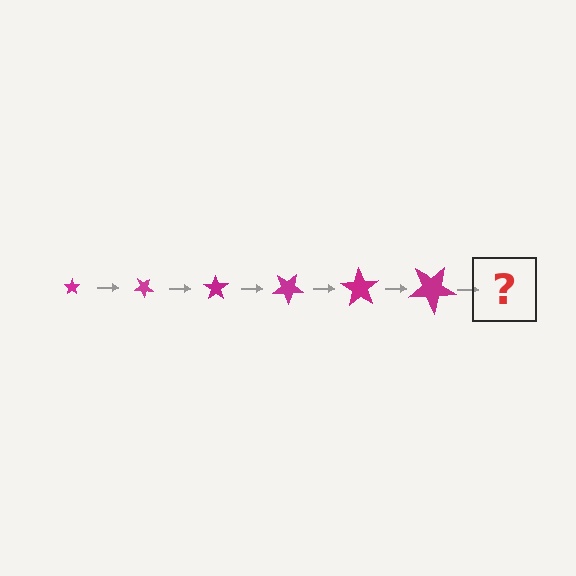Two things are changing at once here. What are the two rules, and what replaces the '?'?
The two rules are that the star grows larger each step and it rotates 35 degrees each step. The '?' should be a star, larger than the previous one and rotated 210 degrees from the start.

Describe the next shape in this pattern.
It should be a star, larger than the previous one and rotated 210 degrees from the start.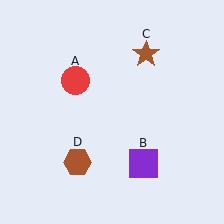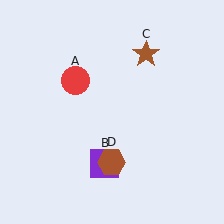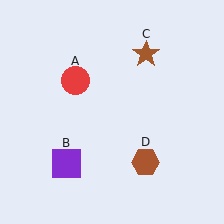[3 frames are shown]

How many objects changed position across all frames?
2 objects changed position: purple square (object B), brown hexagon (object D).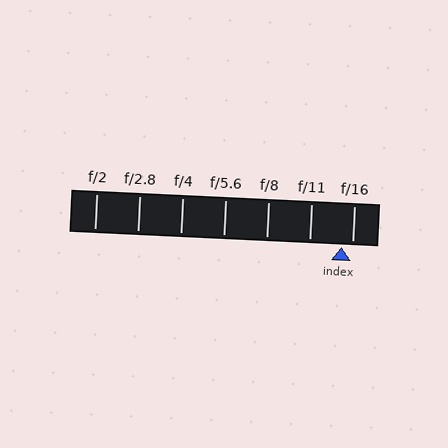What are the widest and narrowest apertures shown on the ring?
The widest aperture shown is f/2 and the narrowest is f/16.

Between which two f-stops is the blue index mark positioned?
The index mark is between f/11 and f/16.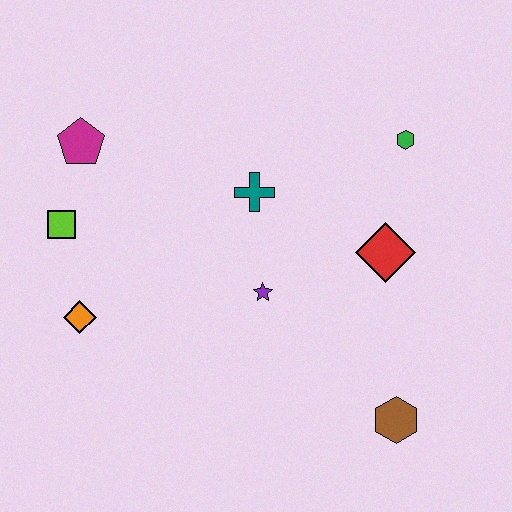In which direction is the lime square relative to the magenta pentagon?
The lime square is below the magenta pentagon.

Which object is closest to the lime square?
The magenta pentagon is closest to the lime square.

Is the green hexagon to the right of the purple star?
Yes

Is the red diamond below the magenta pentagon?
Yes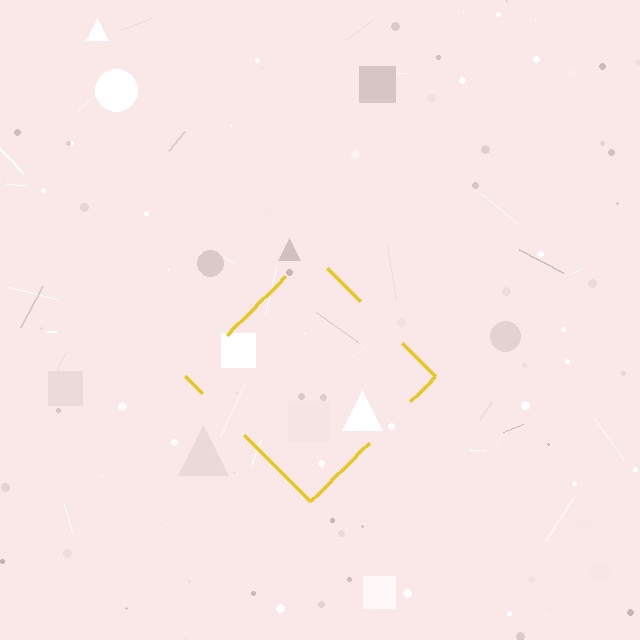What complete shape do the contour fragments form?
The contour fragments form a diamond.